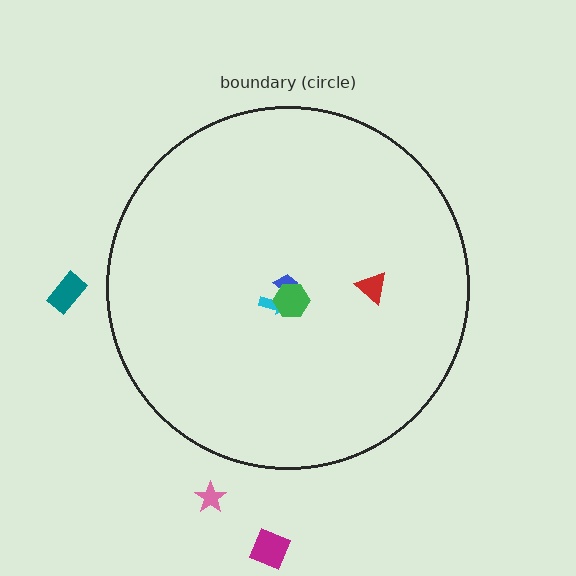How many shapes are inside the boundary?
4 inside, 3 outside.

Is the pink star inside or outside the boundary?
Outside.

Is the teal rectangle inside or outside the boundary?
Outside.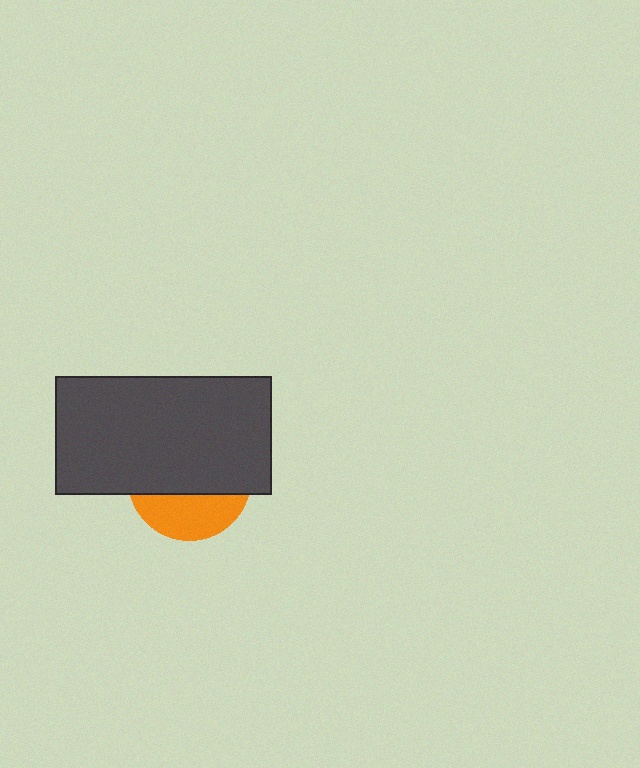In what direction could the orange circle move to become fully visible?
The orange circle could move down. That would shift it out from behind the dark gray rectangle entirely.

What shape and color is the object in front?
The object in front is a dark gray rectangle.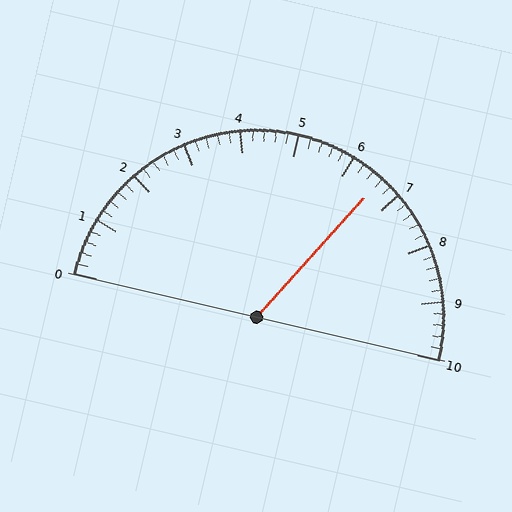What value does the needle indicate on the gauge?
The needle indicates approximately 6.6.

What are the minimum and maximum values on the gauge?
The gauge ranges from 0 to 10.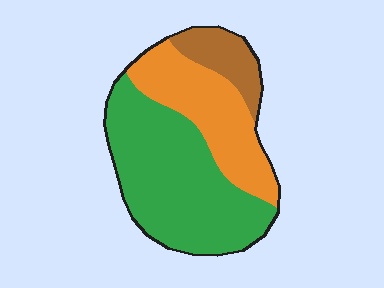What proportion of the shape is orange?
Orange takes up about one third (1/3) of the shape.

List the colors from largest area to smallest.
From largest to smallest: green, orange, brown.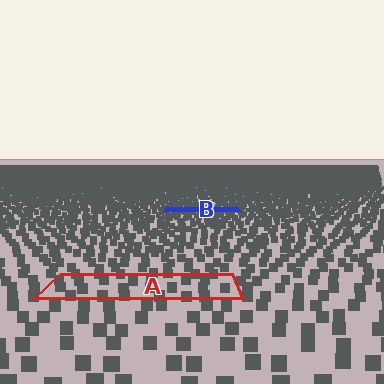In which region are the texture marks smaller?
The texture marks are smaller in region B, because it is farther away.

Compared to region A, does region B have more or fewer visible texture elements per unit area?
Region B has more texture elements per unit area — they are packed more densely because it is farther away.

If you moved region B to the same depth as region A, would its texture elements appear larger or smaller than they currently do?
They would appear larger. At a closer depth, the same texture elements are projected at a bigger on-screen size.